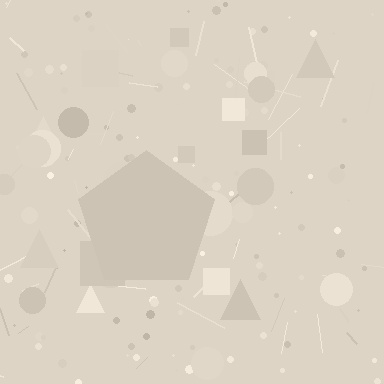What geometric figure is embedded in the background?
A pentagon is embedded in the background.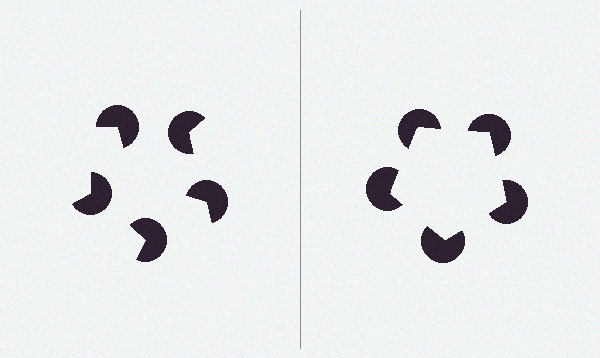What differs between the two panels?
The pac-man discs are positioned identically on both sides; only the wedge orientations differ. On the right they align to a pentagon; on the left they are misaligned.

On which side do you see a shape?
An illusory pentagon appears on the right side. On the left side the wedge cuts are rotated, so no coherent shape forms.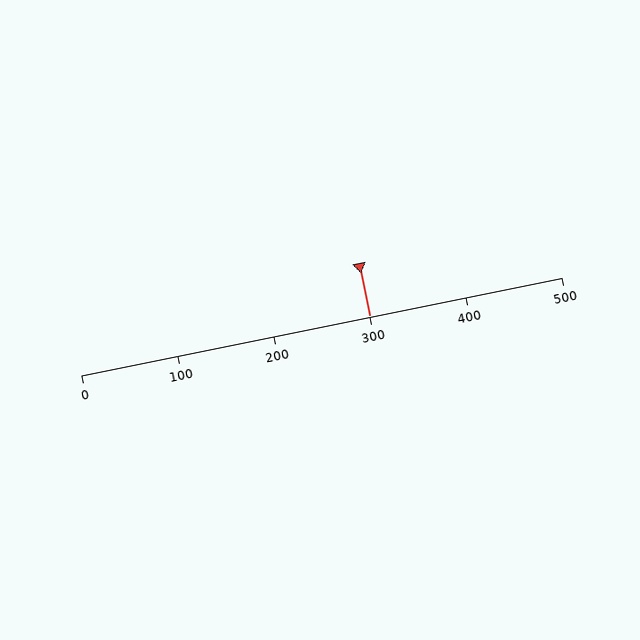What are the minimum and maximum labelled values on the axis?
The axis runs from 0 to 500.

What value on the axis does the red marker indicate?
The marker indicates approximately 300.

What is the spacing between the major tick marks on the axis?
The major ticks are spaced 100 apart.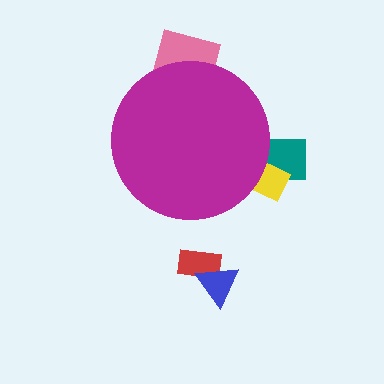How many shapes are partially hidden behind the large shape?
3 shapes are partially hidden.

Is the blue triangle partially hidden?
No, the blue triangle is fully visible.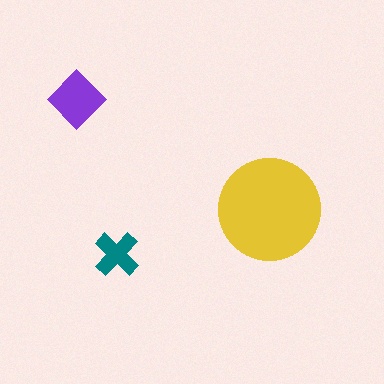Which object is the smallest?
The teal cross.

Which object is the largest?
The yellow circle.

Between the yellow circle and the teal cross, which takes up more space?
The yellow circle.